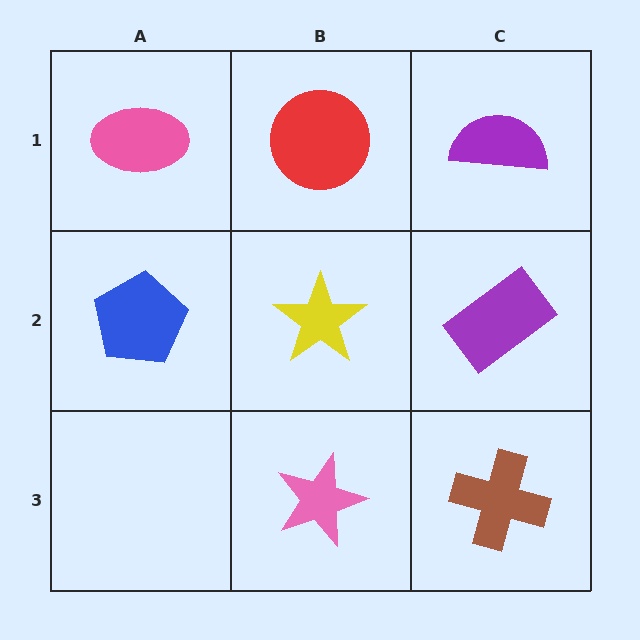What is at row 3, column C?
A brown cross.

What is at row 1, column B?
A red circle.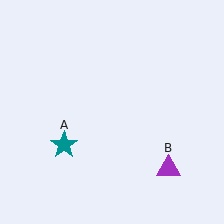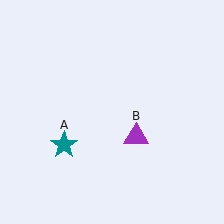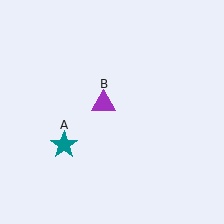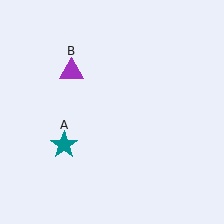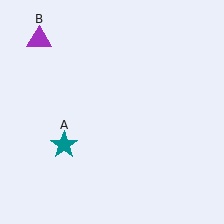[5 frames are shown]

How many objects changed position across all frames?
1 object changed position: purple triangle (object B).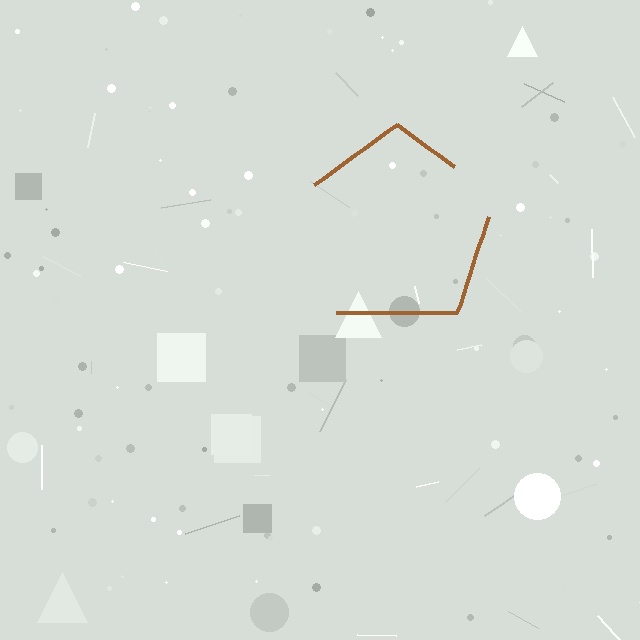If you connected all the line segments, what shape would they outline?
They would outline a pentagon.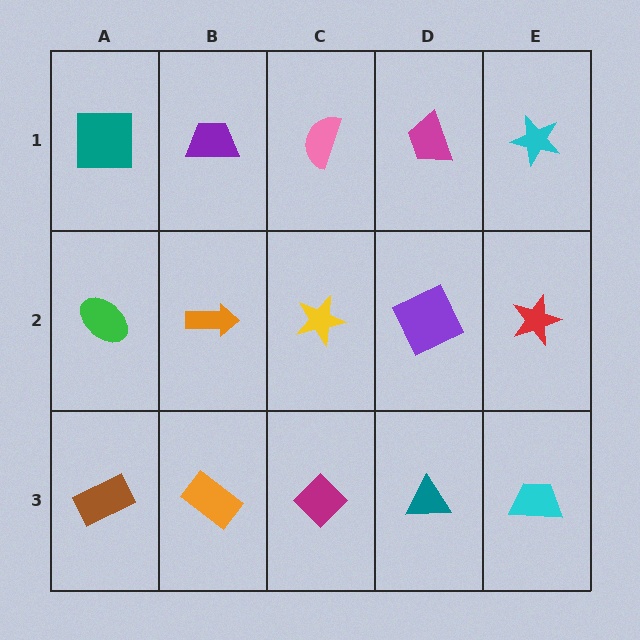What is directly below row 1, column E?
A red star.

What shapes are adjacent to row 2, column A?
A teal square (row 1, column A), a brown rectangle (row 3, column A), an orange arrow (row 2, column B).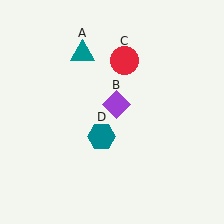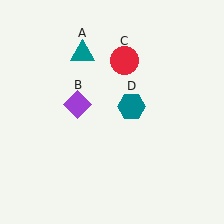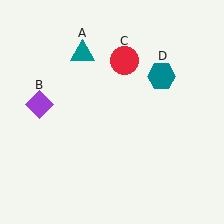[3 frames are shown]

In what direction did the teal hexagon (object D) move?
The teal hexagon (object D) moved up and to the right.